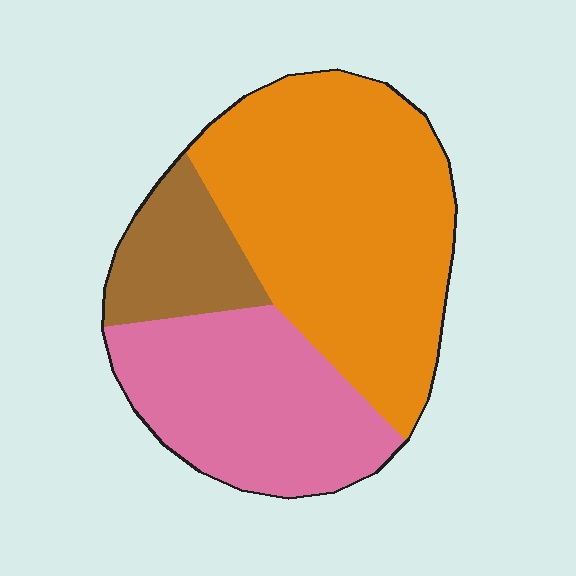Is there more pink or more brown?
Pink.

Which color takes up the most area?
Orange, at roughly 55%.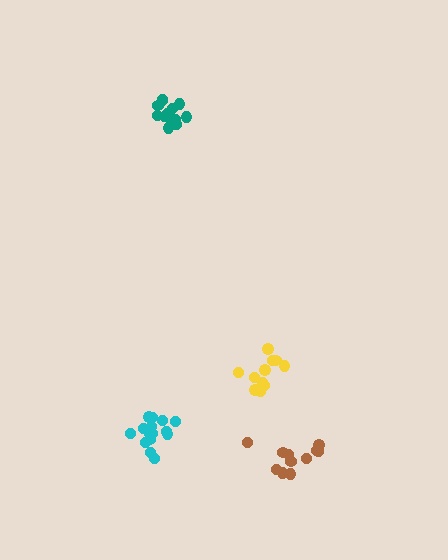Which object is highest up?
The teal cluster is topmost.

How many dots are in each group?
Group 1: 11 dots, Group 2: 14 dots, Group 3: 15 dots, Group 4: 11 dots (51 total).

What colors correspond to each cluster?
The clusters are colored: yellow, teal, cyan, brown.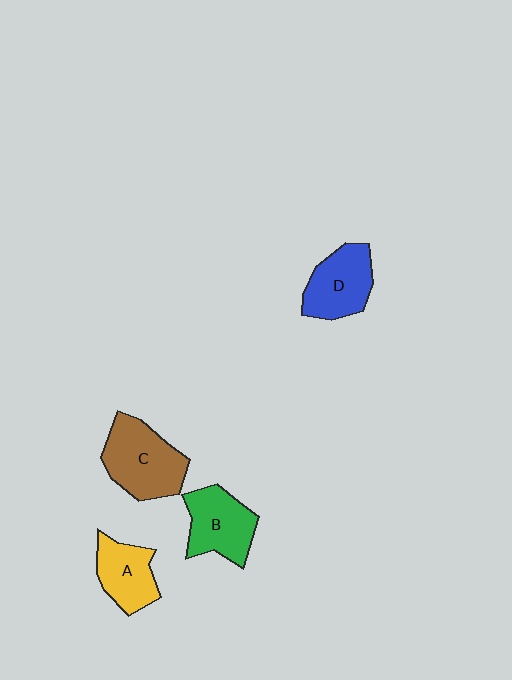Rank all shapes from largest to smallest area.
From largest to smallest: C (brown), B (green), D (blue), A (yellow).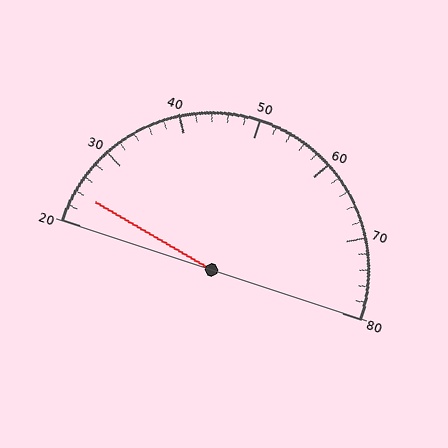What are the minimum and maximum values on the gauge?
The gauge ranges from 20 to 80.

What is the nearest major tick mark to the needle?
The nearest major tick mark is 20.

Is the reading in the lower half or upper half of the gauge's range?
The reading is in the lower half of the range (20 to 80).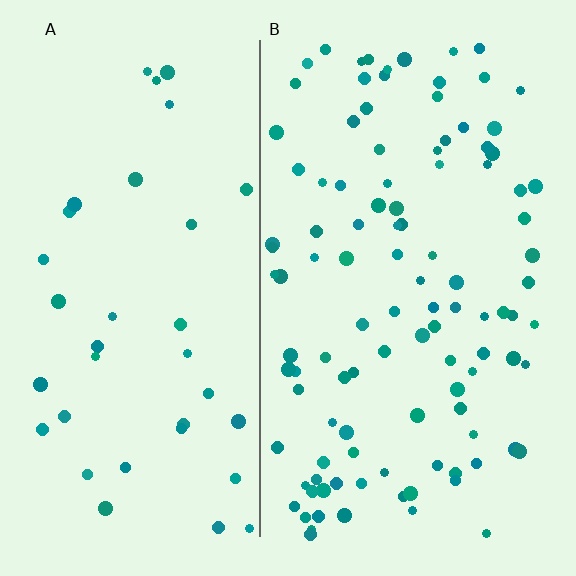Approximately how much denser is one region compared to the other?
Approximately 2.9× — region B over region A.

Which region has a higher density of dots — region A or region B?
B (the right).